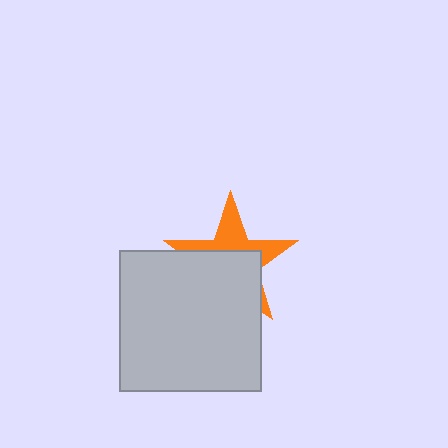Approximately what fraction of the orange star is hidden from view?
Roughly 59% of the orange star is hidden behind the light gray square.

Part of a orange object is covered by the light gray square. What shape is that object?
It is a star.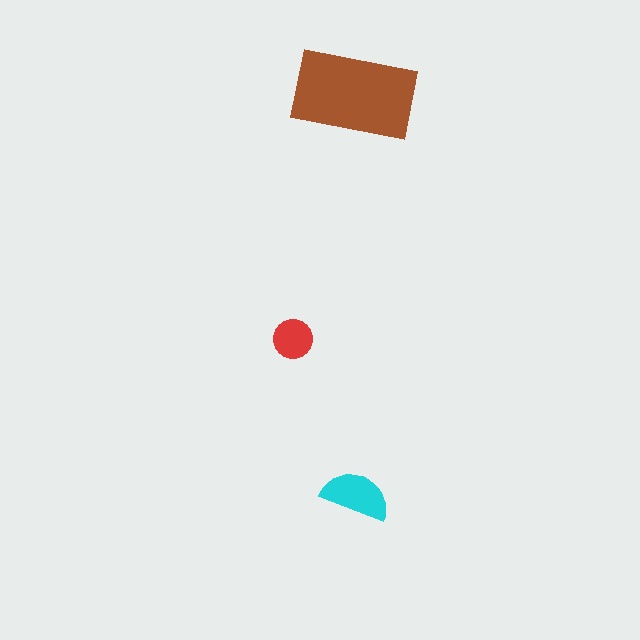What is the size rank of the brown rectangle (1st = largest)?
1st.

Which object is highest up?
The brown rectangle is topmost.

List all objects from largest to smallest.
The brown rectangle, the cyan semicircle, the red circle.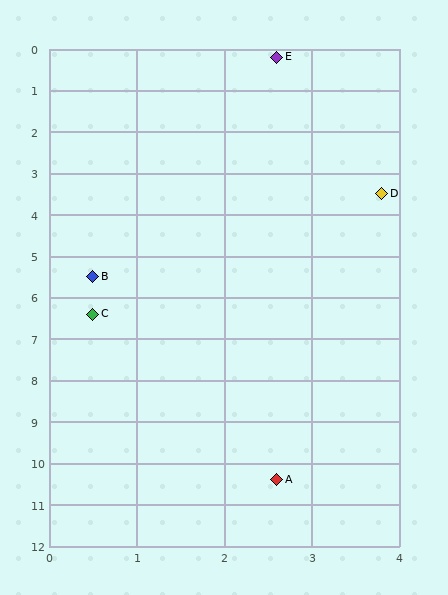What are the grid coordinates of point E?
Point E is at approximately (2.6, 0.2).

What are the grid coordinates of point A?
Point A is at approximately (2.6, 10.4).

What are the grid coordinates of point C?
Point C is at approximately (0.5, 6.4).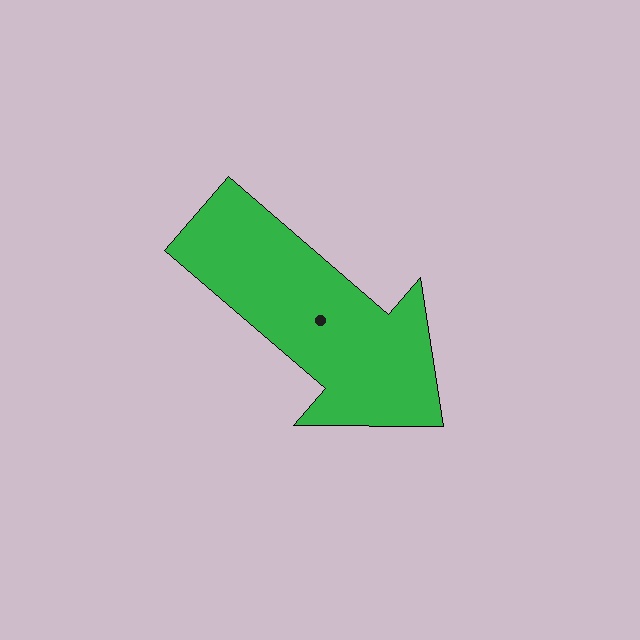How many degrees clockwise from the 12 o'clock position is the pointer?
Approximately 131 degrees.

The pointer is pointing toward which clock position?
Roughly 4 o'clock.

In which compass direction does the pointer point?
Southeast.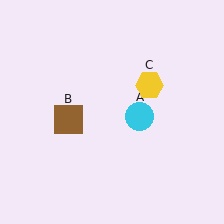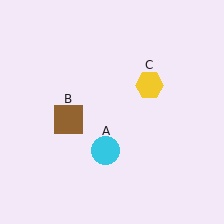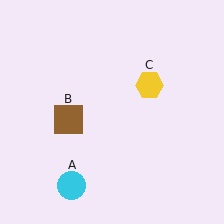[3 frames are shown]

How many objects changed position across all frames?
1 object changed position: cyan circle (object A).